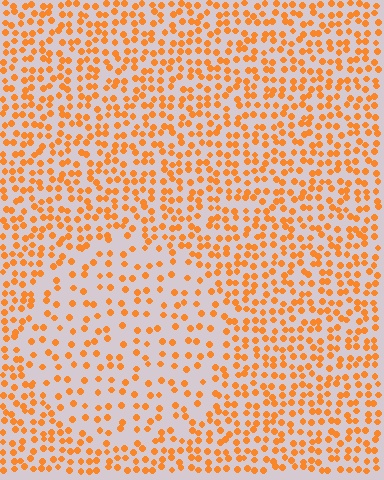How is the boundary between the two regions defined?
The boundary is defined by a change in element density (approximately 1.9x ratio). All elements are the same color, size, and shape.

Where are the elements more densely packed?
The elements are more densely packed outside the circle boundary.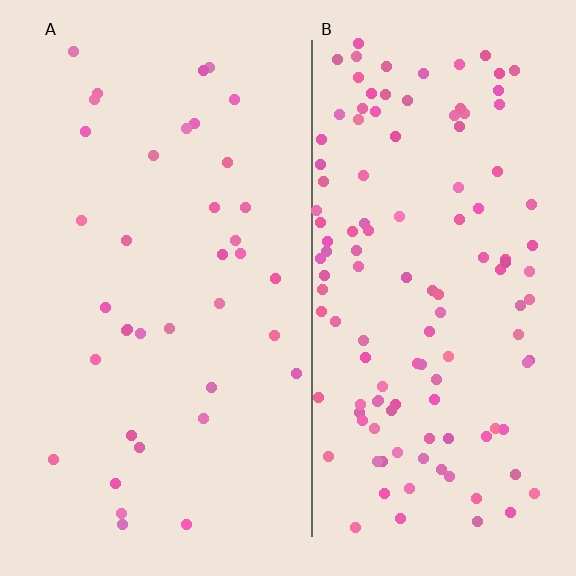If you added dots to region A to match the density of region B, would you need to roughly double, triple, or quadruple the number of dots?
Approximately triple.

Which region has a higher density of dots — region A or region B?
B (the right).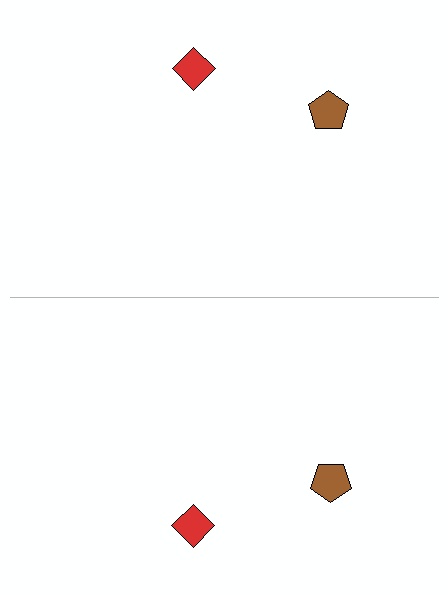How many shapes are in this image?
There are 4 shapes in this image.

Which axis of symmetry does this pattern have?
The pattern has a horizontal axis of symmetry running through the center of the image.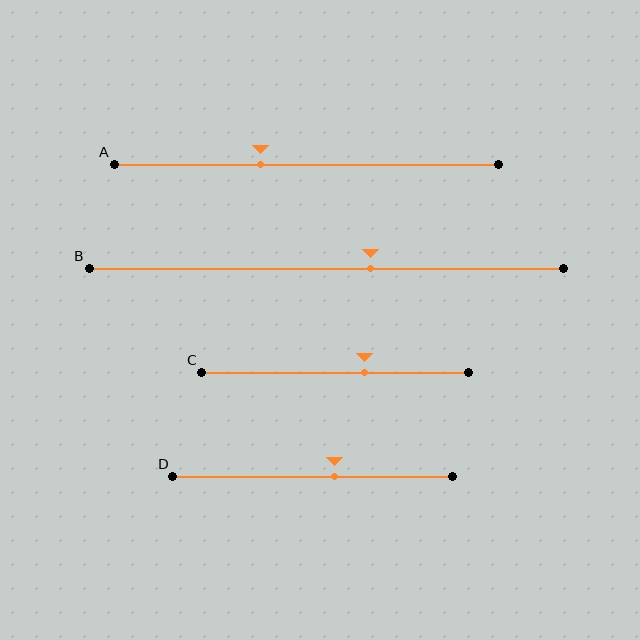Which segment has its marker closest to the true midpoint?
Segment D has its marker closest to the true midpoint.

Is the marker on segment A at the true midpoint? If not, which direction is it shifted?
No, the marker on segment A is shifted to the left by about 12% of the segment length.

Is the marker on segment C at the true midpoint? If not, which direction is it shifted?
No, the marker on segment C is shifted to the right by about 11% of the segment length.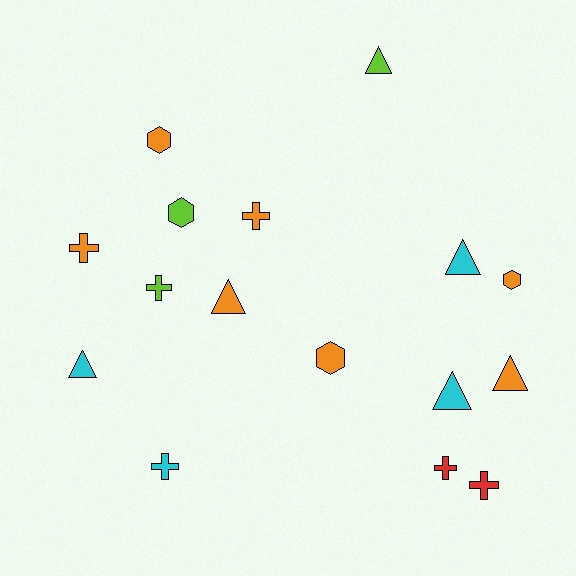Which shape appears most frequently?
Triangle, with 6 objects.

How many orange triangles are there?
There are 2 orange triangles.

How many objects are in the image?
There are 16 objects.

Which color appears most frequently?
Orange, with 7 objects.